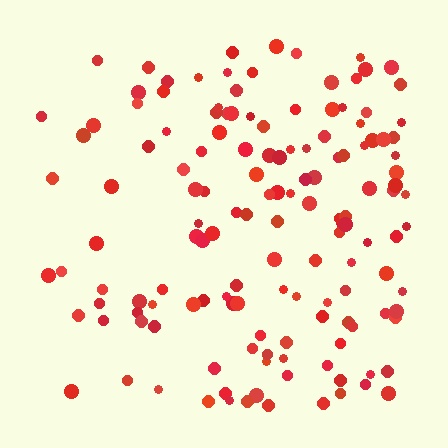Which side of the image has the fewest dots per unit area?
The left.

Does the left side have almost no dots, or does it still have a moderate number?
Still a moderate number, just noticeably fewer than the right.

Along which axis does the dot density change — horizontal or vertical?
Horizontal.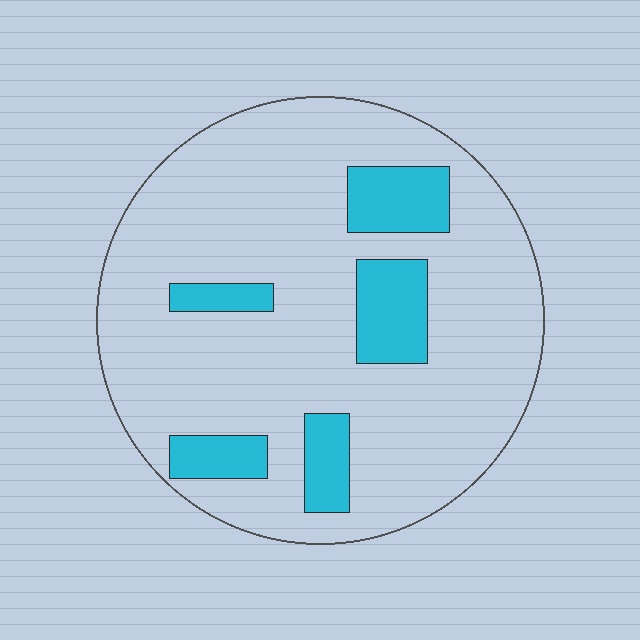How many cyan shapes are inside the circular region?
5.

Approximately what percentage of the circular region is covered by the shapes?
Approximately 15%.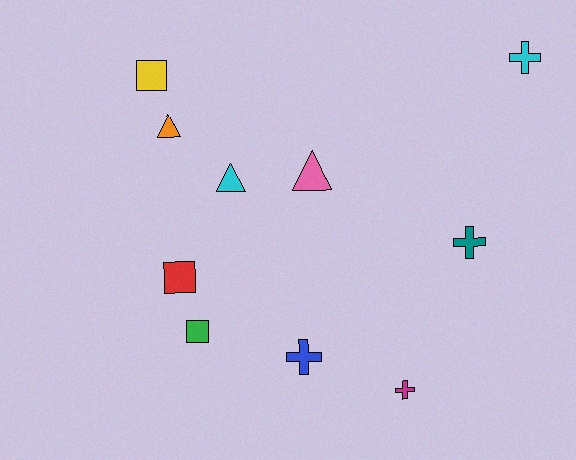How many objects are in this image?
There are 10 objects.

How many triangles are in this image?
There are 3 triangles.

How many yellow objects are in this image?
There is 1 yellow object.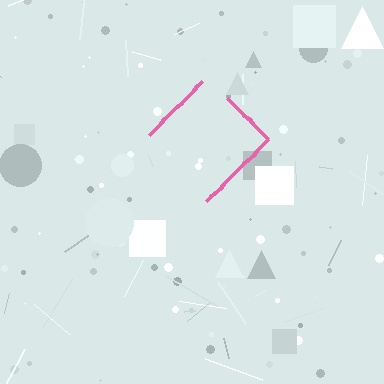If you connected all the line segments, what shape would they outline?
They would outline a diamond.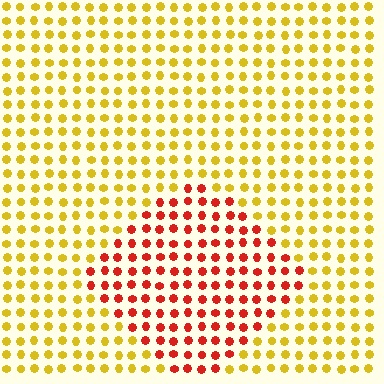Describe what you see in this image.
The image is filled with small yellow elements in a uniform arrangement. A diamond-shaped region is visible where the elements are tinted to a slightly different hue, forming a subtle color boundary.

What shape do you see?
I see a diamond.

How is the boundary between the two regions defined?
The boundary is defined purely by a slight shift in hue (about 50 degrees). Spacing, size, and orientation are identical on both sides.